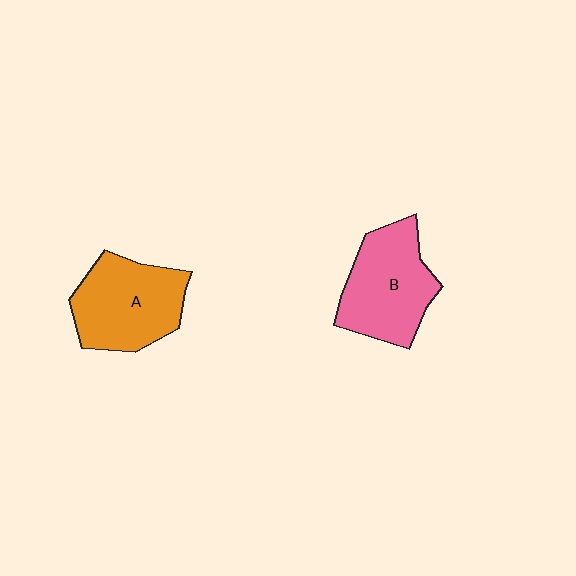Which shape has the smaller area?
Shape B (pink).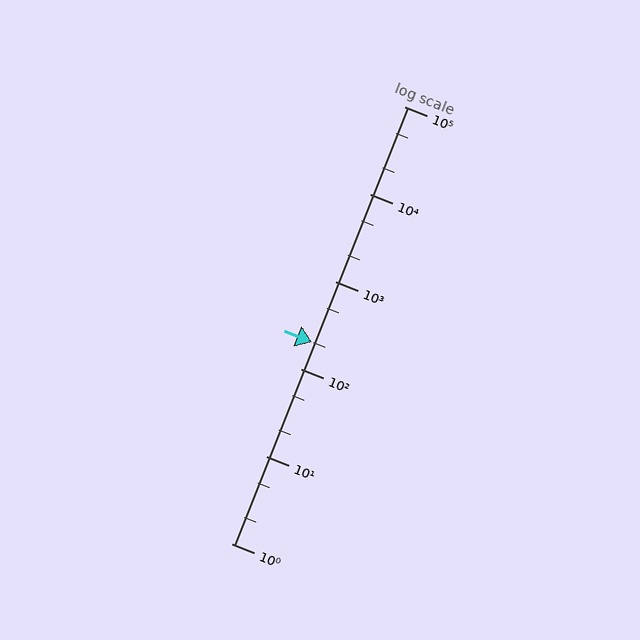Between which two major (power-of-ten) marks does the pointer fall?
The pointer is between 100 and 1000.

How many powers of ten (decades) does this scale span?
The scale spans 5 decades, from 1 to 100000.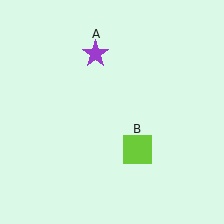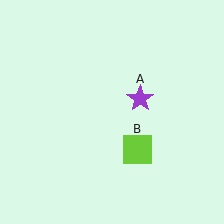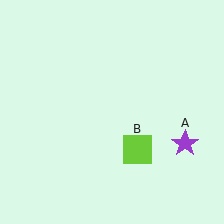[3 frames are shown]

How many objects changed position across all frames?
1 object changed position: purple star (object A).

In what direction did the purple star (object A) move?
The purple star (object A) moved down and to the right.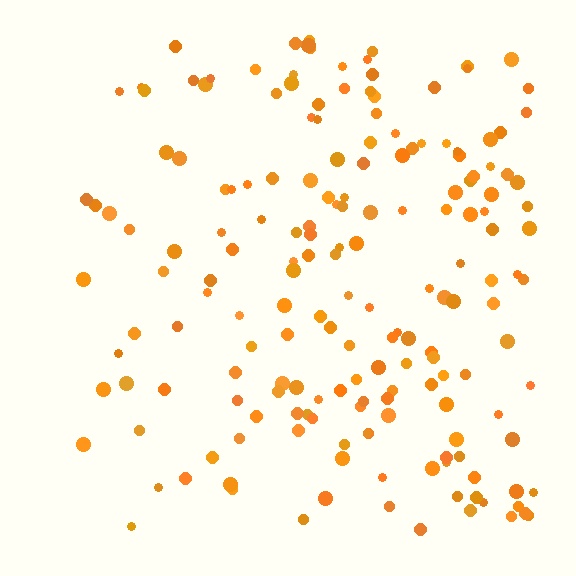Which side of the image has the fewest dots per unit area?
The left.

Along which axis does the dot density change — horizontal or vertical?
Horizontal.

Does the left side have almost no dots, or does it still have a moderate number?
Still a moderate number, just noticeably fewer than the right.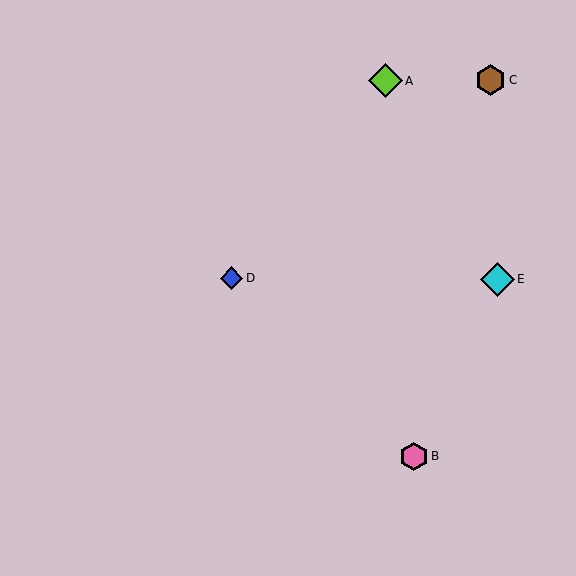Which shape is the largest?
The lime diamond (labeled A) is the largest.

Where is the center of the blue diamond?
The center of the blue diamond is at (232, 278).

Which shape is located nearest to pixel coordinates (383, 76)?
The lime diamond (labeled A) at (385, 81) is nearest to that location.